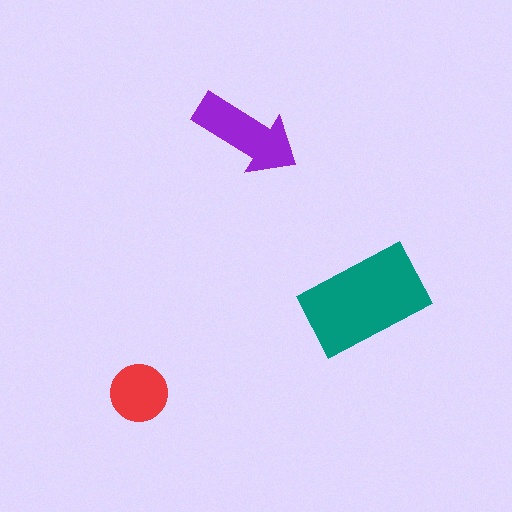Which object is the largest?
The teal rectangle.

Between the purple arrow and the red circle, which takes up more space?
The purple arrow.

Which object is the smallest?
The red circle.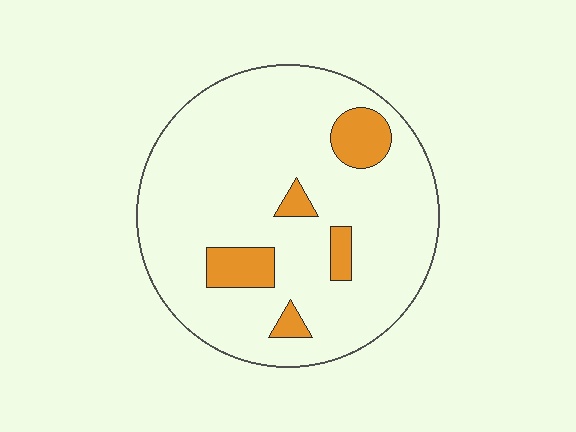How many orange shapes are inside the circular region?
5.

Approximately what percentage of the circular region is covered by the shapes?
Approximately 10%.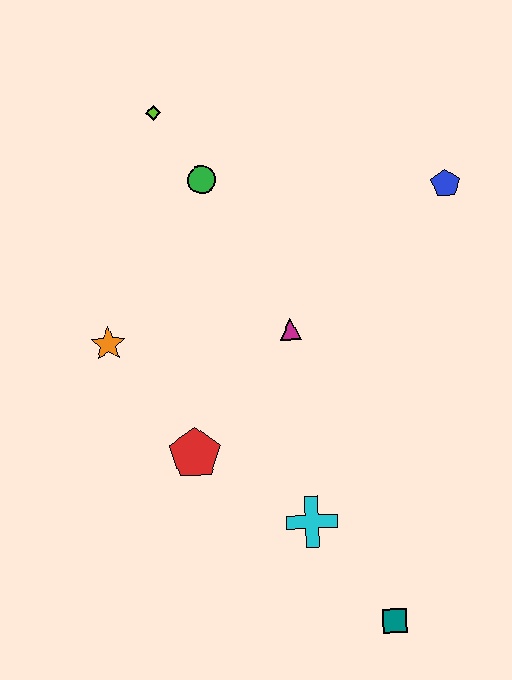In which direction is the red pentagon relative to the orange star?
The red pentagon is below the orange star.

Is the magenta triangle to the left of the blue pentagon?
Yes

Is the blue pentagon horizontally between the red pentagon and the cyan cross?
No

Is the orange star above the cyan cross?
Yes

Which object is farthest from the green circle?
The teal square is farthest from the green circle.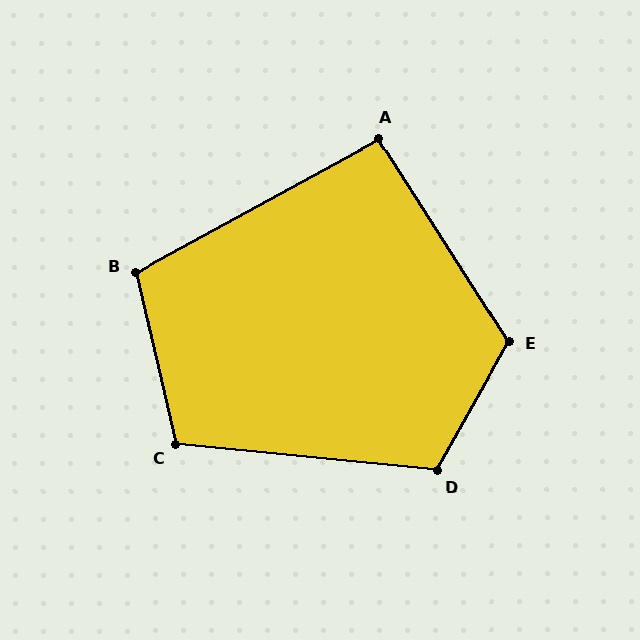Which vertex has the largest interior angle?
E, at approximately 118 degrees.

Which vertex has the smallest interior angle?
A, at approximately 94 degrees.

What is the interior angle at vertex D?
Approximately 114 degrees (obtuse).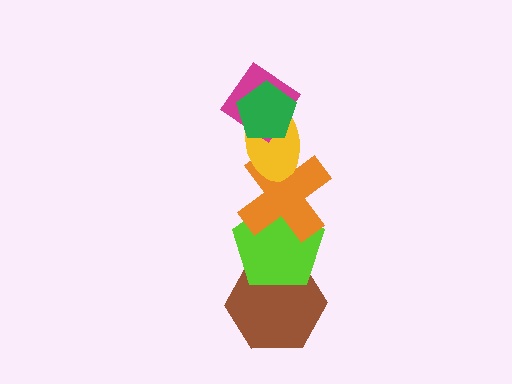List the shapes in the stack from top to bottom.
From top to bottom: the green pentagon, the magenta diamond, the yellow ellipse, the orange cross, the lime pentagon, the brown hexagon.